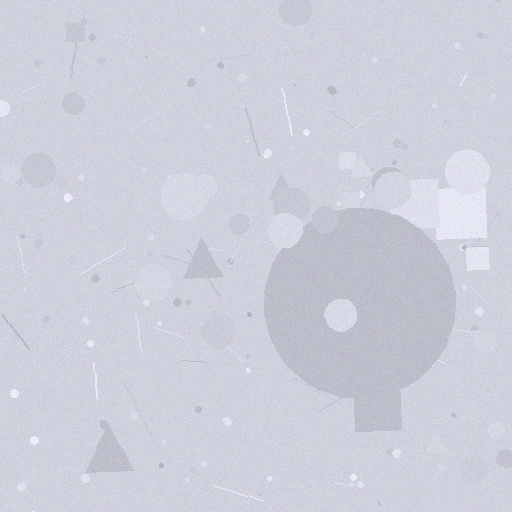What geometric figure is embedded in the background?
A circle is embedded in the background.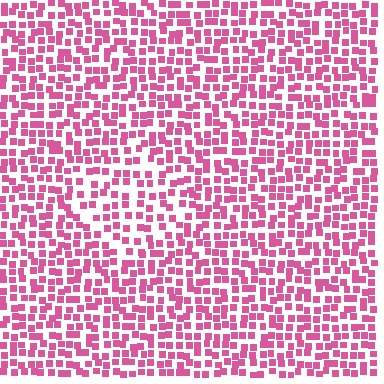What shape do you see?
I see a diamond.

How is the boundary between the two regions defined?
The boundary is defined by a change in element density (approximately 1.5x ratio). All elements are the same color, size, and shape.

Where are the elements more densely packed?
The elements are more densely packed outside the diamond boundary.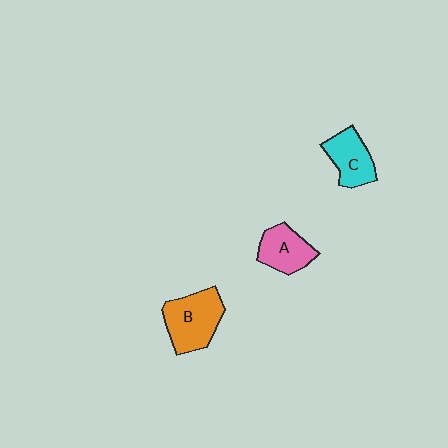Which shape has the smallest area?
Shape A (pink).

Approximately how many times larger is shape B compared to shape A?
Approximately 1.4 times.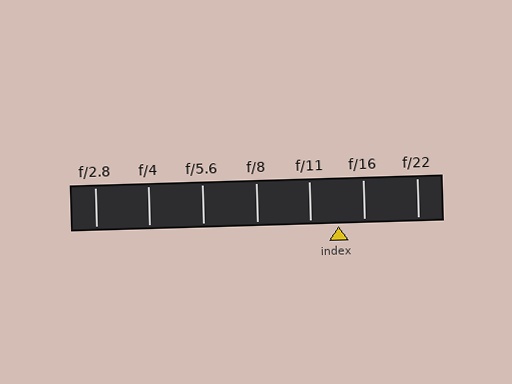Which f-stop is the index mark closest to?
The index mark is closest to f/16.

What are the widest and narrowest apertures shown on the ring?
The widest aperture shown is f/2.8 and the narrowest is f/22.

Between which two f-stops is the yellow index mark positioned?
The index mark is between f/11 and f/16.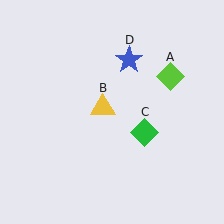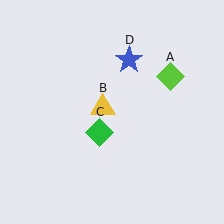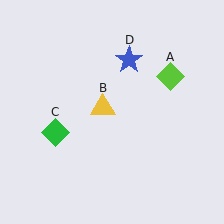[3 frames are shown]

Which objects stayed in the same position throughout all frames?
Lime diamond (object A) and yellow triangle (object B) and blue star (object D) remained stationary.